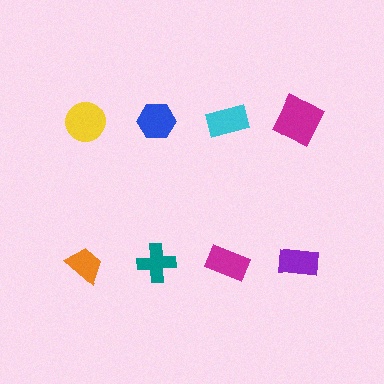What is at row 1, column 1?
A yellow circle.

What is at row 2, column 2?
A teal cross.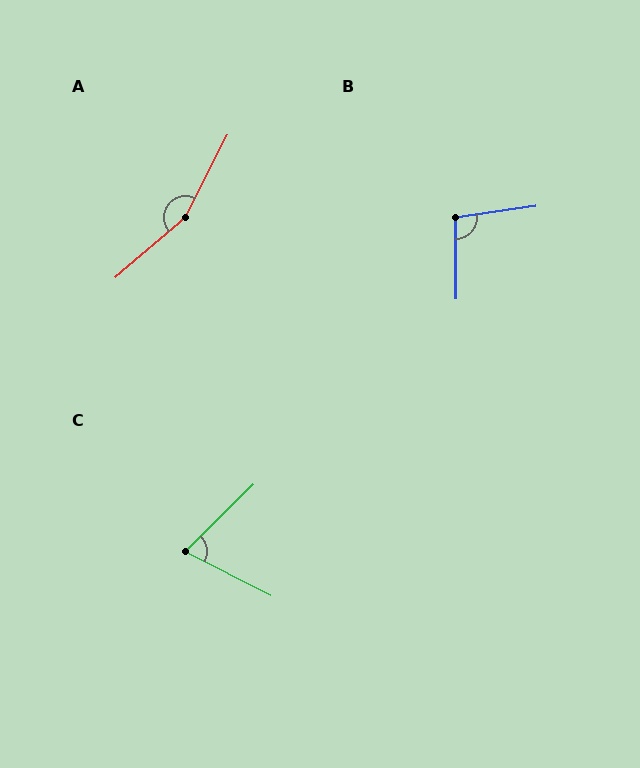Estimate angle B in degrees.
Approximately 98 degrees.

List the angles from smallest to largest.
C (71°), B (98°), A (158°).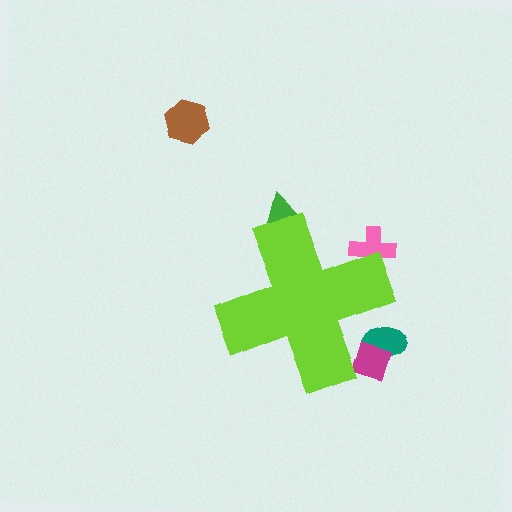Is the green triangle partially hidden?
Yes, the green triangle is partially hidden behind the lime cross.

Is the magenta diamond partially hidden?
Yes, the magenta diamond is partially hidden behind the lime cross.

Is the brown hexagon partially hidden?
No, the brown hexagon is fully visible.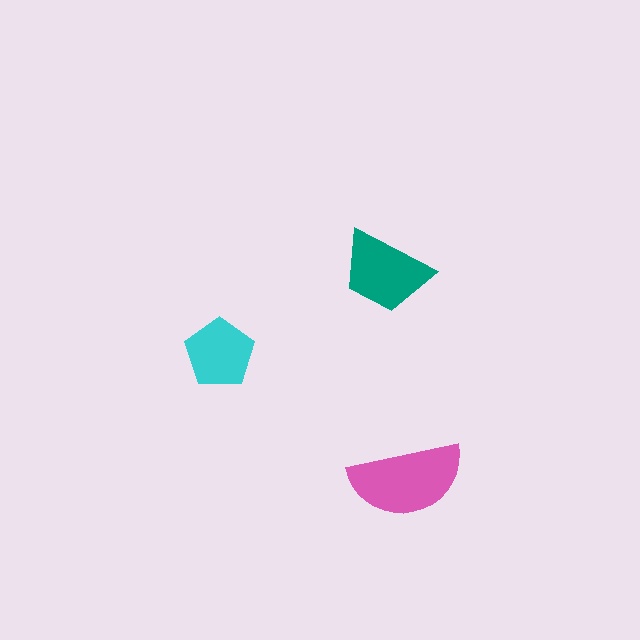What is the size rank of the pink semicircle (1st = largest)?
1st.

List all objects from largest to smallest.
The pink semicircle, the teal trapezoid, the cyan pentagon.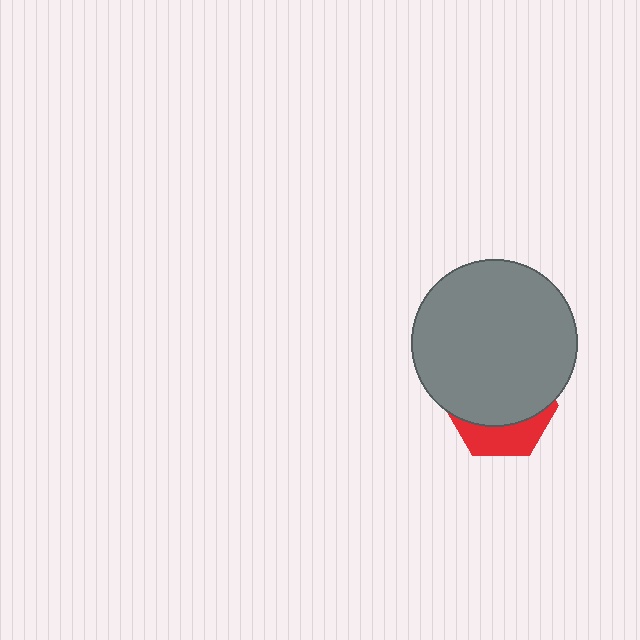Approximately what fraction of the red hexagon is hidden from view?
Roughly 69% of the red hexagon is hidden behind the gray circle.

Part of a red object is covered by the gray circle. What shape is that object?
It is a hexagon.